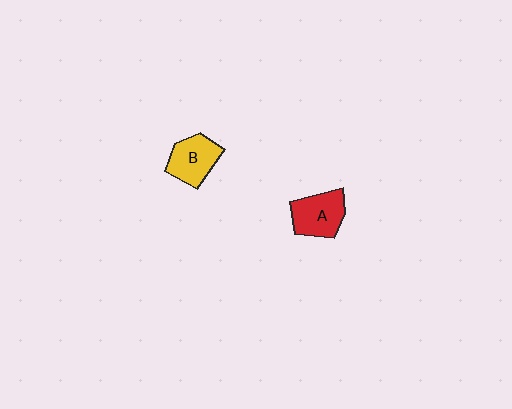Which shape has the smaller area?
Shape B (yellow).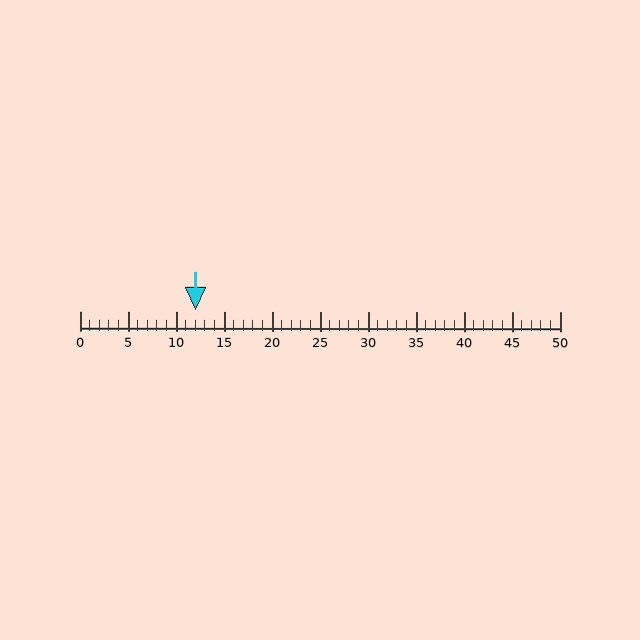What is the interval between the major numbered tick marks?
The major tick marks are spaced 5 units apart.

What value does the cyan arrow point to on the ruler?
The cyan arrow points to approximately 12.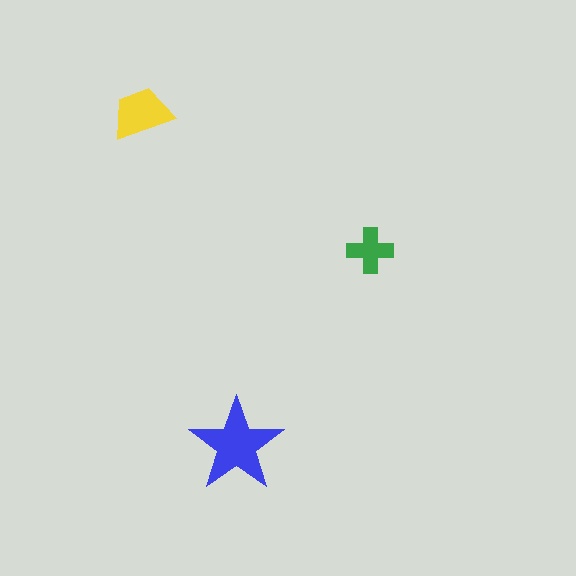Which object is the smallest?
The green cross.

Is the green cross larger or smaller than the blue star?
Smaller.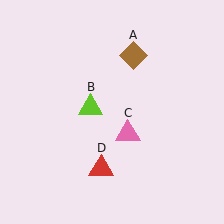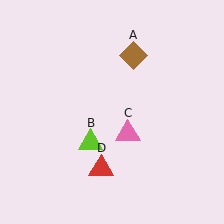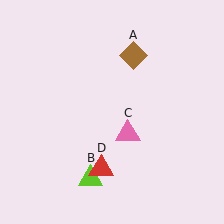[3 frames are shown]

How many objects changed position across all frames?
1 object changed position: lime triangle (object B).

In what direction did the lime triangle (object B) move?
The lime triangle (object B) moved down.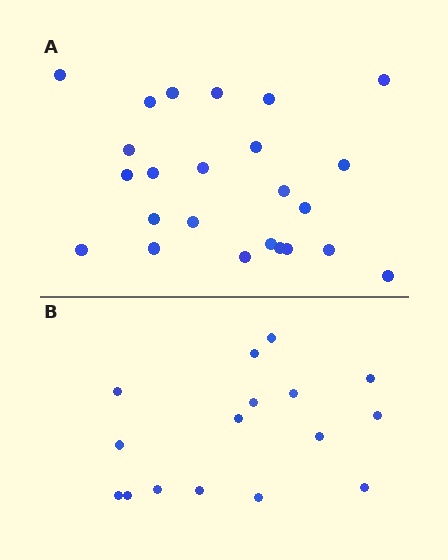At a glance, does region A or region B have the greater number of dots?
Region A (the top region) has more dots.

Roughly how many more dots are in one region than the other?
Region A has roughly 8 or so more dots than region B.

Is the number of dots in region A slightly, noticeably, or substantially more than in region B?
Region A has substantially more. The ratio is roughly 1.5 to 1.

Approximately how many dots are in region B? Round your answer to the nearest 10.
About 20 dots. (The exact count is 16, which rounds to 20.)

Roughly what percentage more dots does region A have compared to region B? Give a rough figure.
About 50% more.